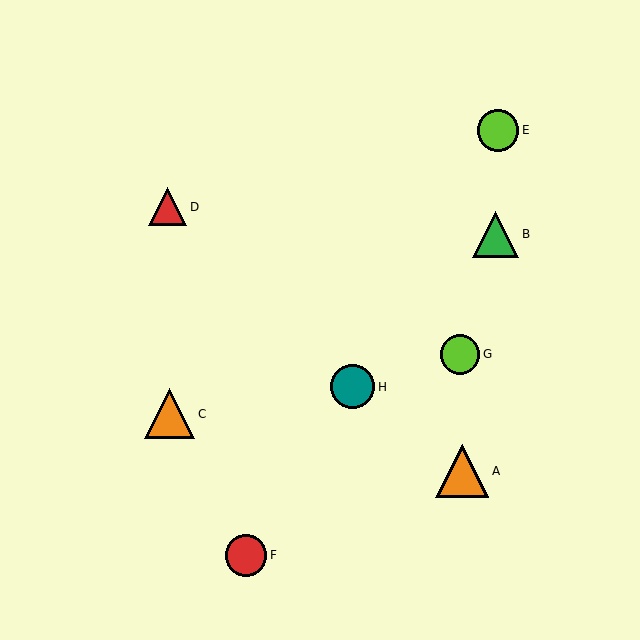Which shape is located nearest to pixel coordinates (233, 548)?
The red circle (labeled F) at (246, 555) is nearest to that location.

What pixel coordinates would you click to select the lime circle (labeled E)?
Click at (498, 130) to select the lime circle E.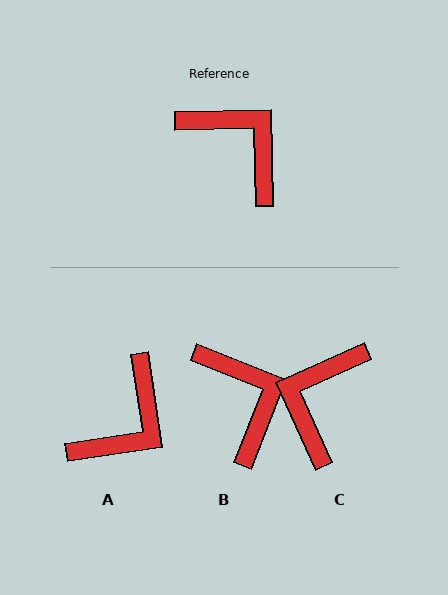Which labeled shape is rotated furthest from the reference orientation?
C, about 113 degrees away.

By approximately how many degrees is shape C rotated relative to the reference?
Approximately 113 degrees counter-clockwise.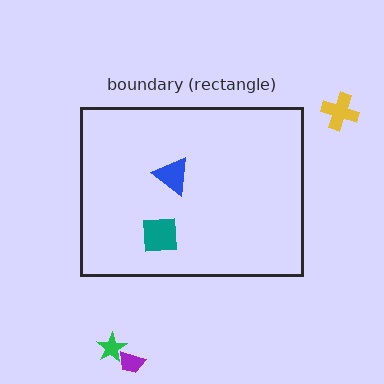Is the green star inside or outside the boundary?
Outside.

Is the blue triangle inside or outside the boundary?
Inside.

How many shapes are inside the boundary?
2 inside, 3 outside.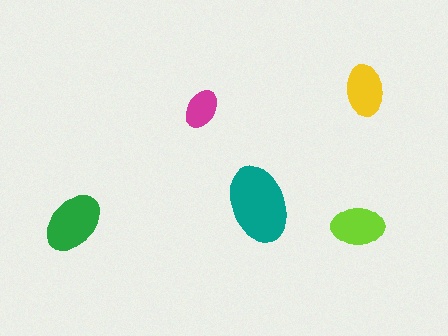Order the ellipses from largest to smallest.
the teal one, the green one, the lime one, the yellow one, the magenta one.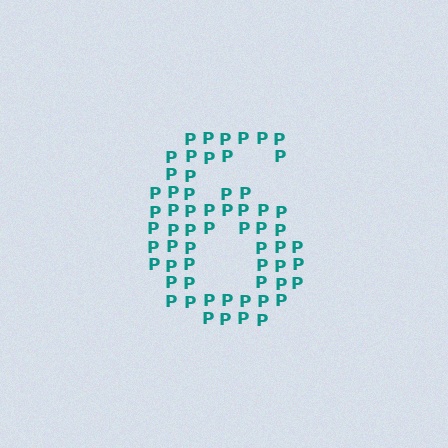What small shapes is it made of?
It is made of small letter P's.